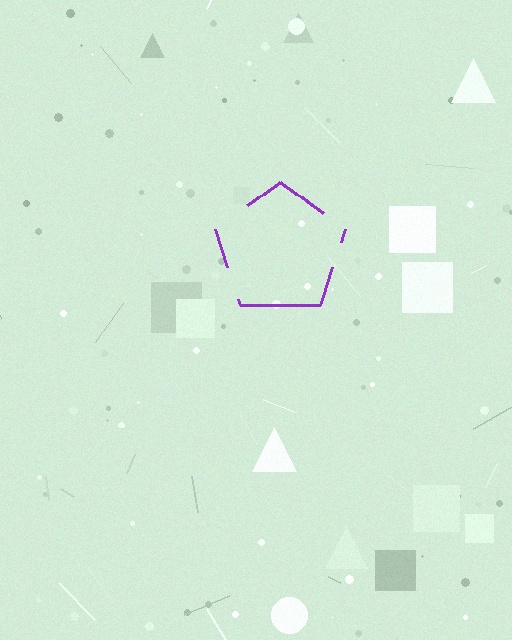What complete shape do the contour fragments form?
The contour fragments form a pentagon.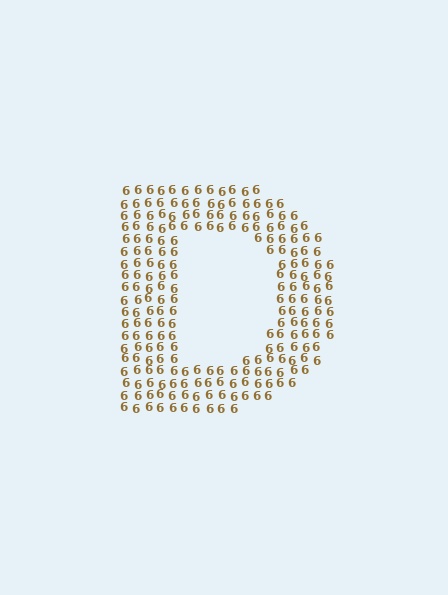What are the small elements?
The small elements are digit 6's.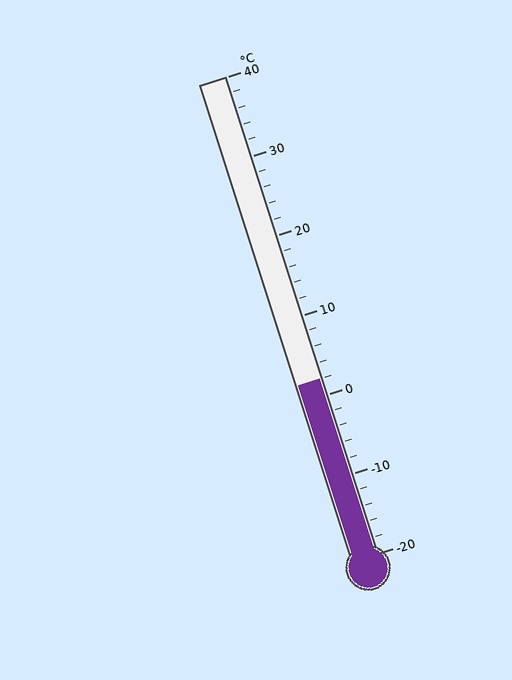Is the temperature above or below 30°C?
The temperature is below 30°C.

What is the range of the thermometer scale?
The thermometer scale ranges from -20°C to 40°C.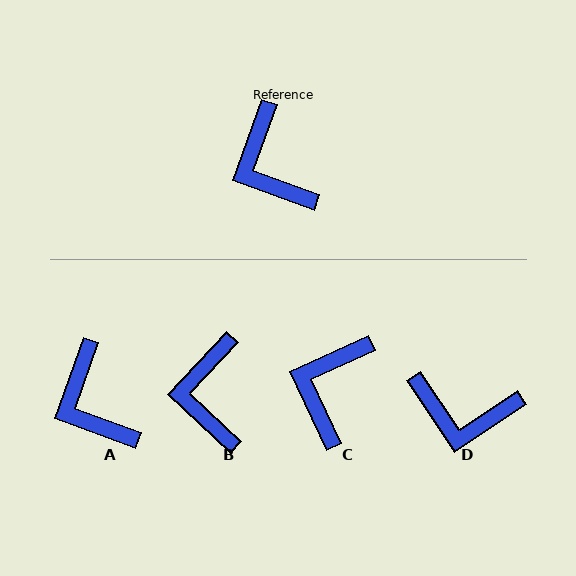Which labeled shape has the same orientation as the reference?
A.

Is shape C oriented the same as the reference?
No, it is off by about 45 degrees.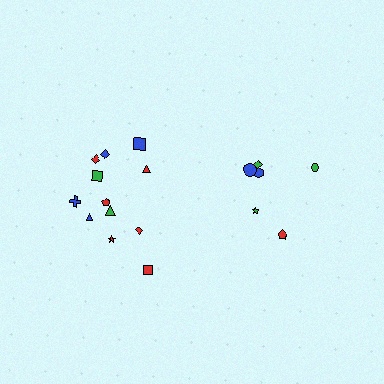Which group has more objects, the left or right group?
The left group.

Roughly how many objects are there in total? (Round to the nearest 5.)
Roughly 20 objects in total.